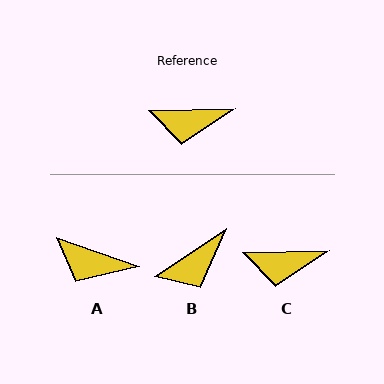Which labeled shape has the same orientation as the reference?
C.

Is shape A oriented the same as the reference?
No, it is off by about 20 degrees.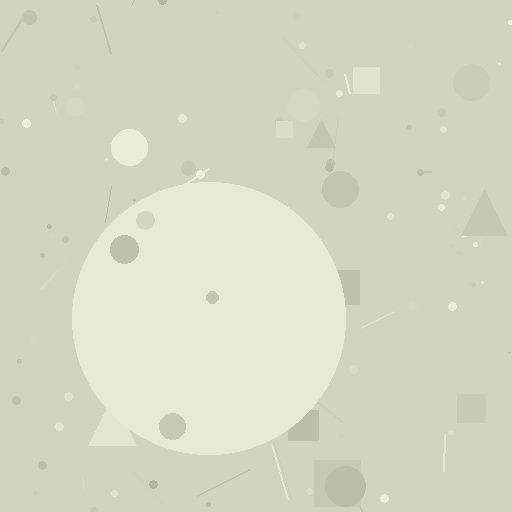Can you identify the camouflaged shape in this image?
The camouflaged shape is a circle.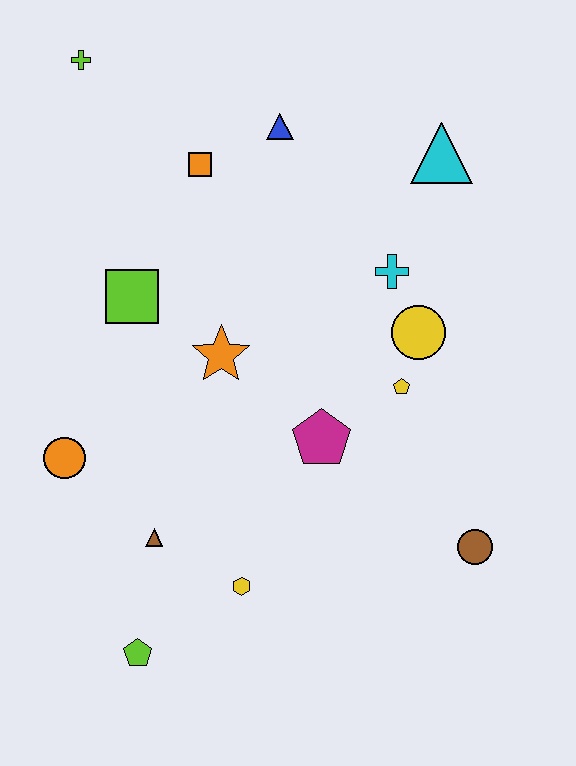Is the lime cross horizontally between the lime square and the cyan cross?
No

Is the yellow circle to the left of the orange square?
No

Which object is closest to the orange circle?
The brown triangle is closest to the orange circle.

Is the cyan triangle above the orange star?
Yes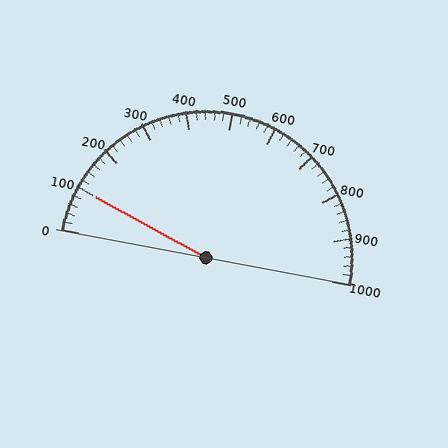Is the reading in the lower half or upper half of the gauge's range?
The reading is in the lower half of the range (0 to 1000).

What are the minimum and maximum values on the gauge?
The gauge ranges from 0 to 1000.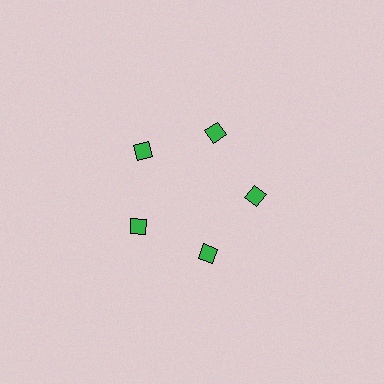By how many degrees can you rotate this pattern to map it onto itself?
The pattern maps onto itself every 72 degrees of rotation.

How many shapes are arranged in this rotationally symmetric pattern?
There are 5 shapes, arranged in 5 groups of 1.